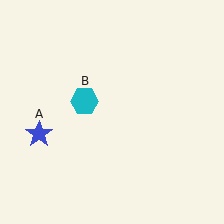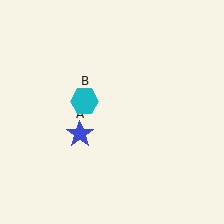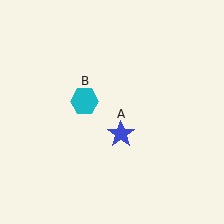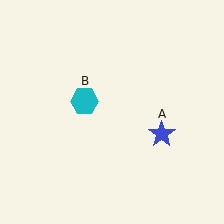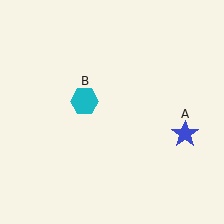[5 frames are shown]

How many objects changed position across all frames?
1 object changed position: blue star (object A).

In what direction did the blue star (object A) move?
The blue star (object A) moved right.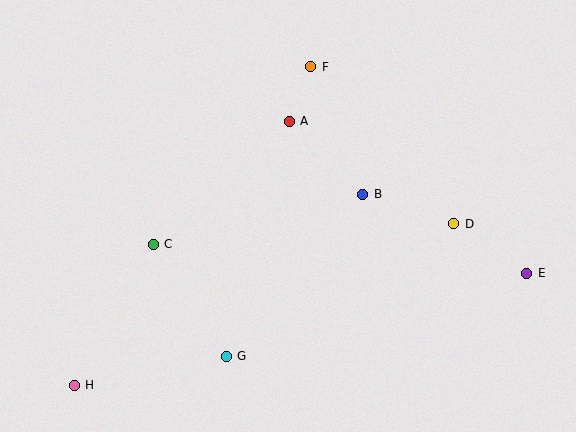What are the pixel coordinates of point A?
Point A is at (289, 121).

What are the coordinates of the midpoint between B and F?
The midpoint between B and F is at (337, 130).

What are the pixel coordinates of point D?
Point D is at (454, 224).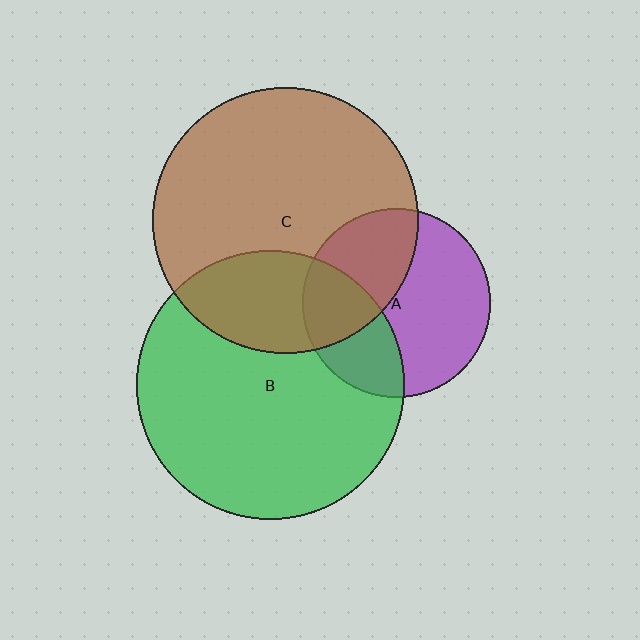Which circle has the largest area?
Circle B (green).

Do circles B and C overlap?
Yes.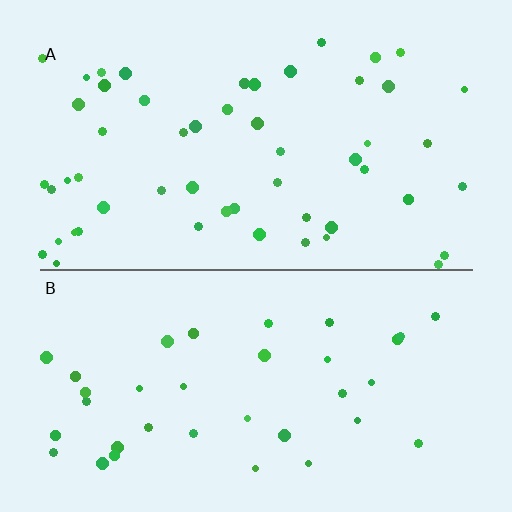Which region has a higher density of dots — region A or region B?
A (the top).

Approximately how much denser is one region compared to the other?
Approximately 1.5× — region A over region B.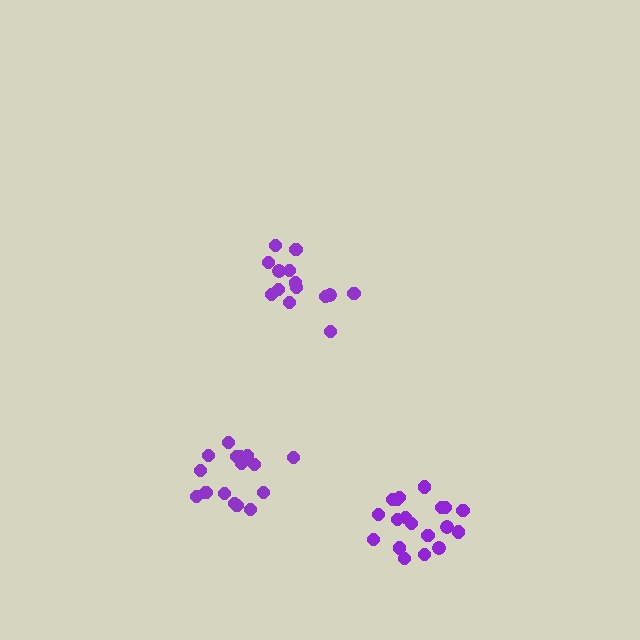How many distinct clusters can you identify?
There are 3 distinct clusters.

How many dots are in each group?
Group 1: 16 dots, Group 2: 14 dots, Group 3: 19 dots (49 total).